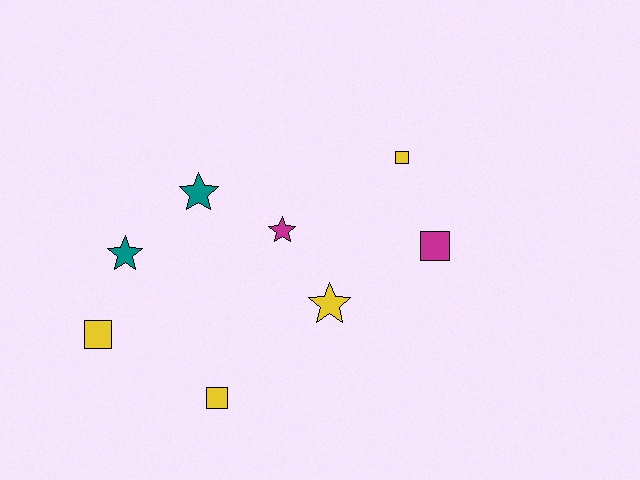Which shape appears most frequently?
Star, with 4 objects.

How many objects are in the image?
There are 8 objects.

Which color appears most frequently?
Yellow, with 4 objects.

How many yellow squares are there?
There are 3 yellow squares.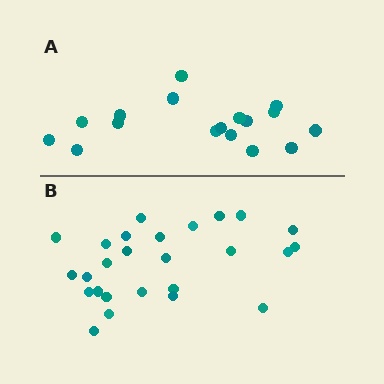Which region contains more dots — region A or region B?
Region B (the bottom region) has more dots.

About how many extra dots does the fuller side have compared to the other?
Region B has roughly 8 or so more dots than region A.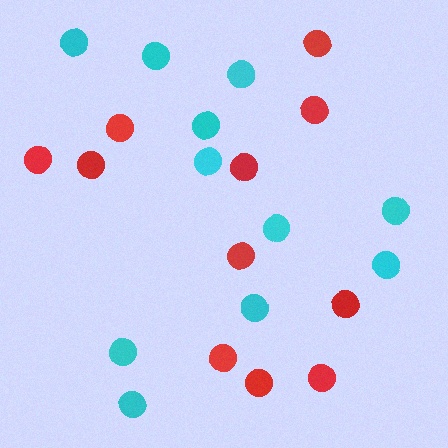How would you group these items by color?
There are 2 groups: one group of cyan circles (11) and one group of red circles (11).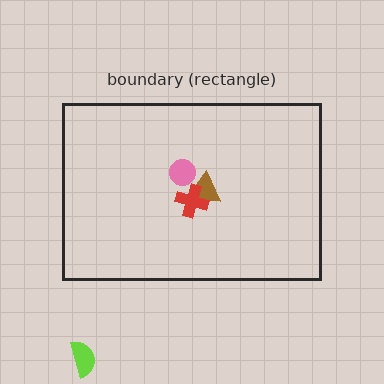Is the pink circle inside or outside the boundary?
Inside.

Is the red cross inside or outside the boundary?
Inside.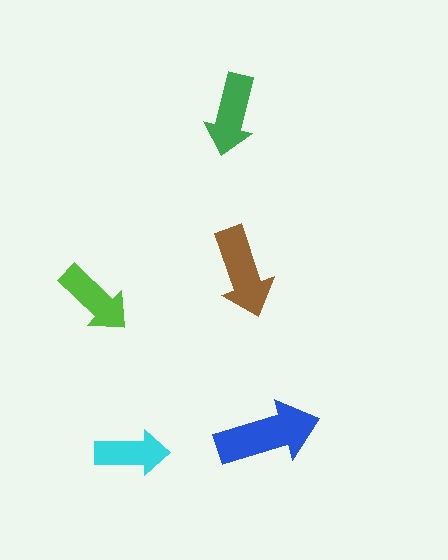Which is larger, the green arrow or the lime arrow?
The green one.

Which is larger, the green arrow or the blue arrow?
The blue one.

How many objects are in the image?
There are 5 objects in the image.